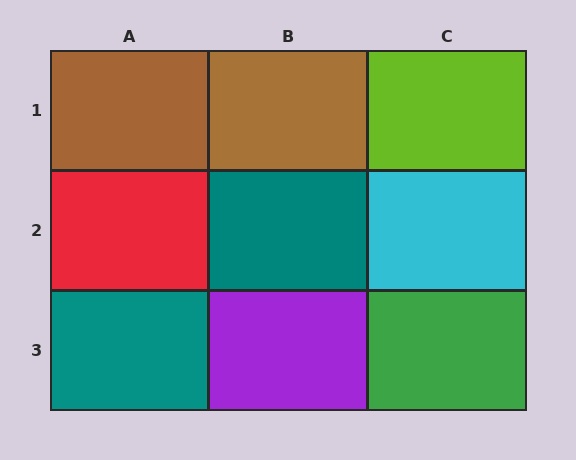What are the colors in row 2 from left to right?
Red, teal, cyan.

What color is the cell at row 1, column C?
Lime.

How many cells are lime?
1 cell is lime.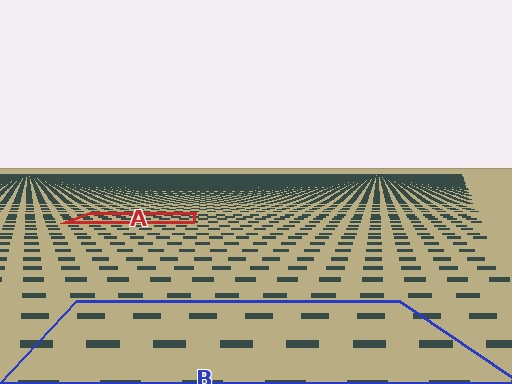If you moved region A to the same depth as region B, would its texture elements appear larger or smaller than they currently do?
They would appear larger. At a closer depth, the same texture elements are projected at a bigger on-screen size.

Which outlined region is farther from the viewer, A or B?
Region A is farther from the viewer — the texture elements inside it appear smaller and more densely packed.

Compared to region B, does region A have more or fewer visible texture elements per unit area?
Region A has more texture elements per unit area — they are packed more densely because it is farther away.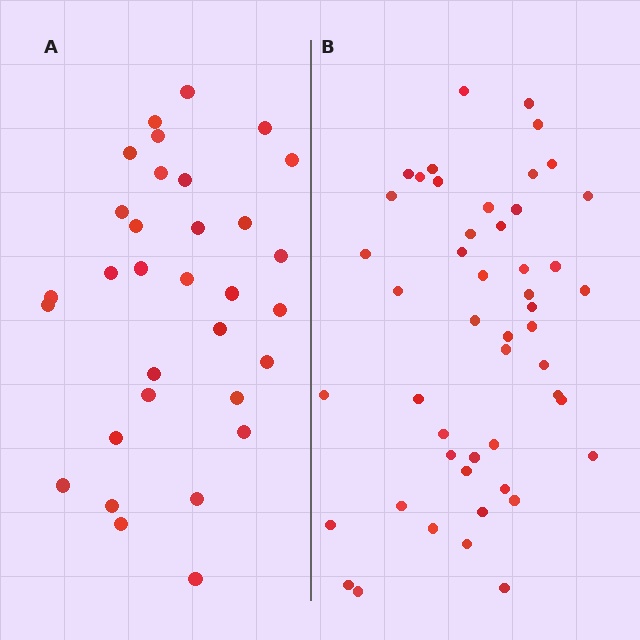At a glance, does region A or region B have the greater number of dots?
Region B (the right region) has more dots.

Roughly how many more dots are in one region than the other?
Region B has approximately 15 more dots than region A.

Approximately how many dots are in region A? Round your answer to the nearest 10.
About 30 dots. (The exact count is 32, which rounds to 30.)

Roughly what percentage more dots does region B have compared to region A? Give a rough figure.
About 55% more.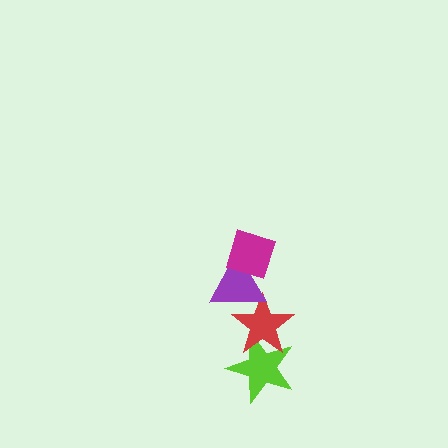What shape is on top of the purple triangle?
The magenta diamond is on top of the purple triangle.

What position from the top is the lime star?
The lime star is 4th from the top.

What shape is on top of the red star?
The purple triangle is on top of the red star.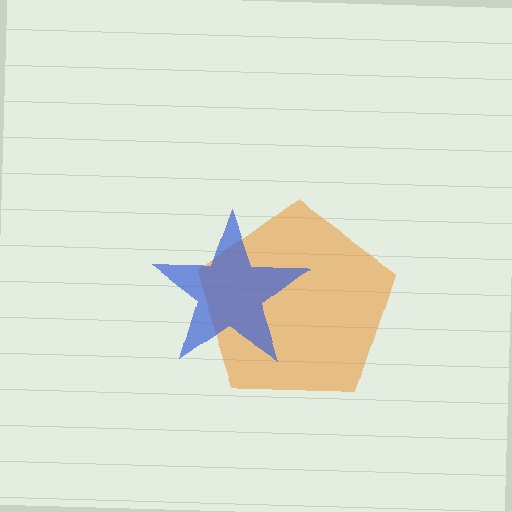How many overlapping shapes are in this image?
There are 2 overlapping shapes in the image.